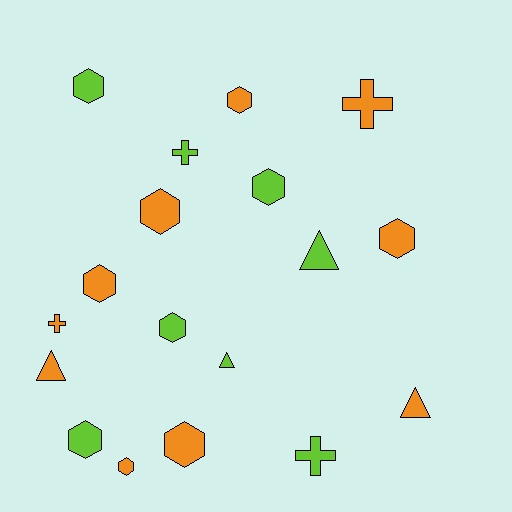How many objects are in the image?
There are 18 objects.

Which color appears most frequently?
Orange, with 10 objects.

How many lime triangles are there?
There are 2 lime triangles.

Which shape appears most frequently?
Hexagon, with 10 objects.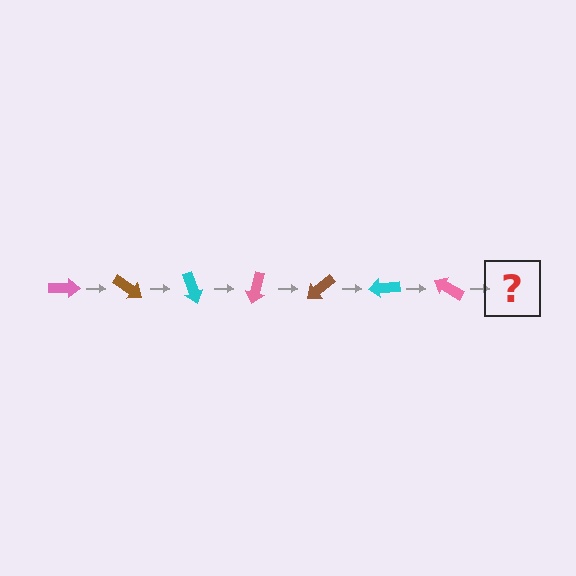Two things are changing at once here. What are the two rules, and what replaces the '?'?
The two rules are that it rotates 35 degrees each step and the color cycles through pink, brown, and cyan. The '?' should be a brown arrow, rotated 245 degrees from the start.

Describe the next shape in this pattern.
It should be a brown arrow, rotated 245 degrees from the start.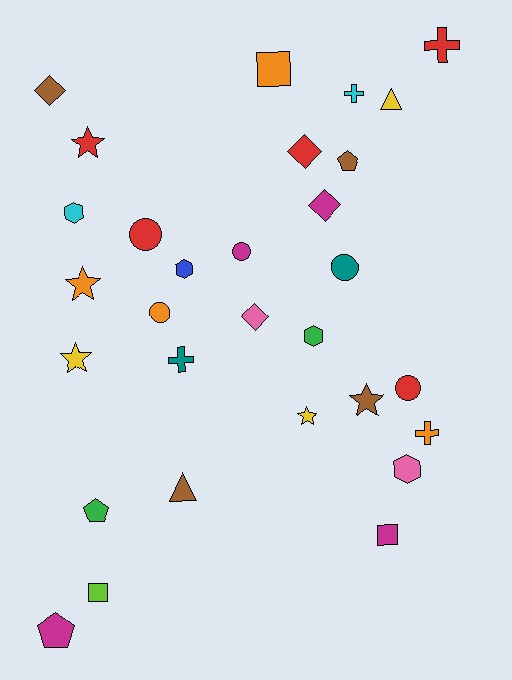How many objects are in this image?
There are 30 objects.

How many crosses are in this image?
There are 4 crosses.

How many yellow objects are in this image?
There are 3 yellow objects.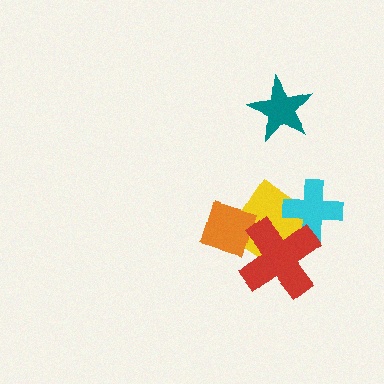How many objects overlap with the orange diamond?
2 objects overlap with the orange diamond.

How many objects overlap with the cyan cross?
2 objects overlap with the cyan cross.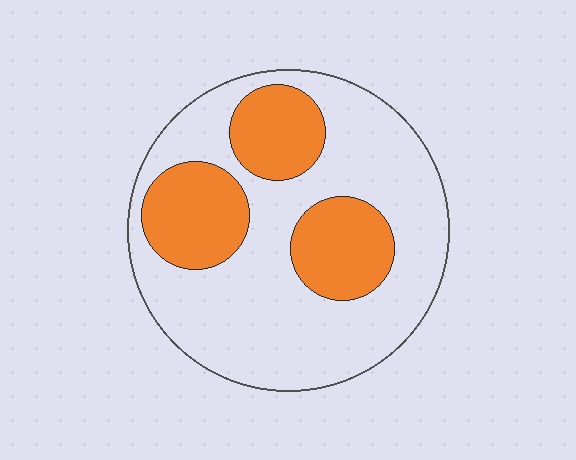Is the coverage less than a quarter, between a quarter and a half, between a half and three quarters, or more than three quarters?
Between a quarter and a half.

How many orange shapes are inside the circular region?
3.